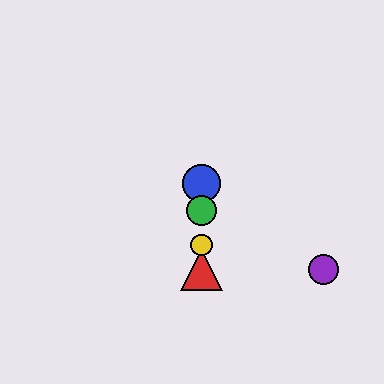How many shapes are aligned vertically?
4 shapes (the red triangle, the blue circle, the green circle, the yellow circle) are aligned vertically.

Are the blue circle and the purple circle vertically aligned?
No, the blue circle is at x≈202 and the purple circle is at x≈323.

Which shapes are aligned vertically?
The red triangle, the blue circle, the green circle, the yellow circle are aligned vertically.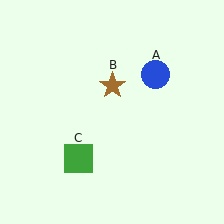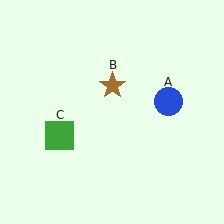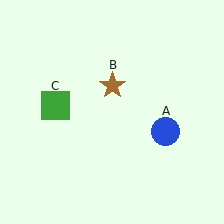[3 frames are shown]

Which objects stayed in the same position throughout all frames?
Brown star (object B) remained stationary.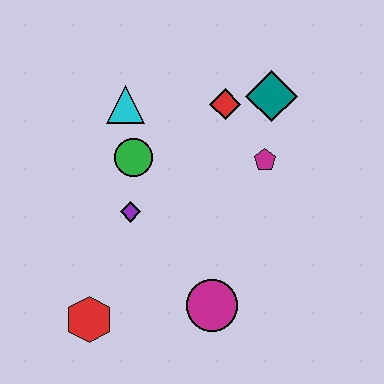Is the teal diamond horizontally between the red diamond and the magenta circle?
No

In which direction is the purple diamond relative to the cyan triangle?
The purple diamond is below the cyan triangle.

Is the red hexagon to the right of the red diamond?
No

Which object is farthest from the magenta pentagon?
The red hexagon is farthest from the magenta pentagon.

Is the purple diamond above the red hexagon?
Yes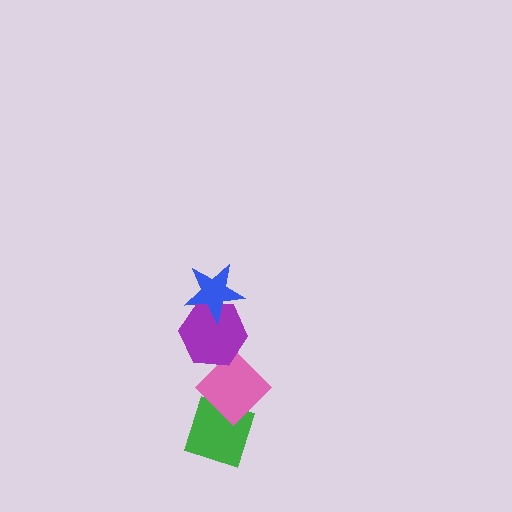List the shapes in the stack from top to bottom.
From top to bottom: the blue star, the purple hexagon, the pink diamond, the green diamond.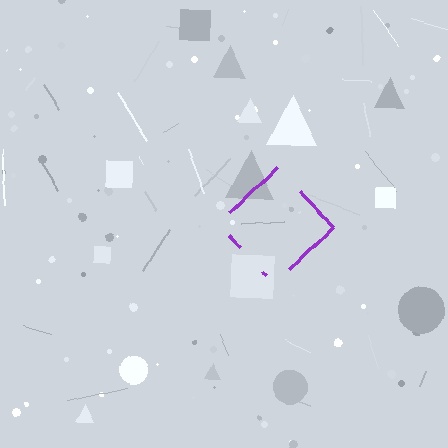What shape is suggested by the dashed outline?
The dashed outline suggests a diamond.